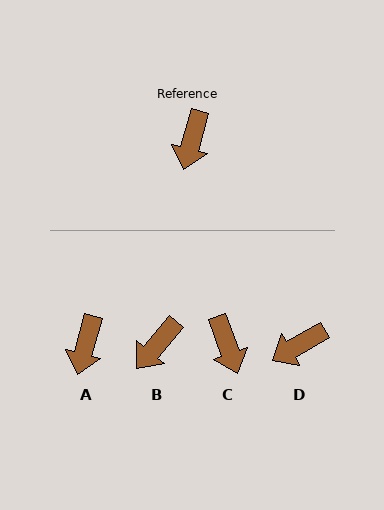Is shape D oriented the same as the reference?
No, it is off by about 45 degrees.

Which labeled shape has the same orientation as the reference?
A.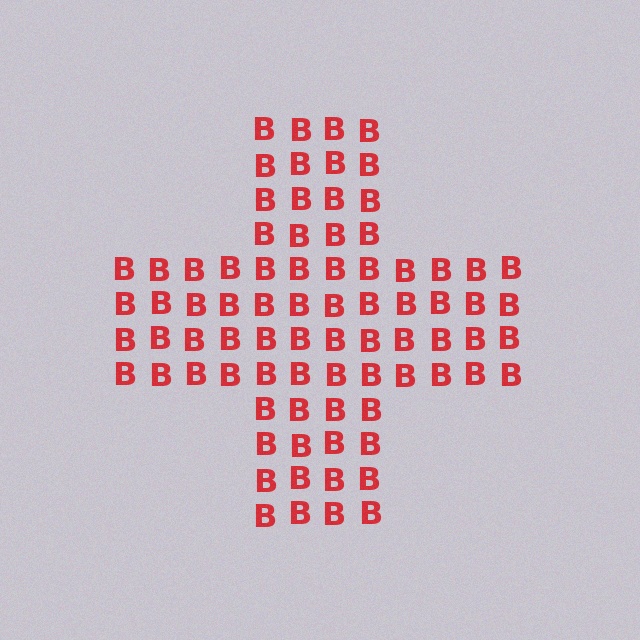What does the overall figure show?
The overall figure shows a cross.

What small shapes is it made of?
It is made of small letter B's.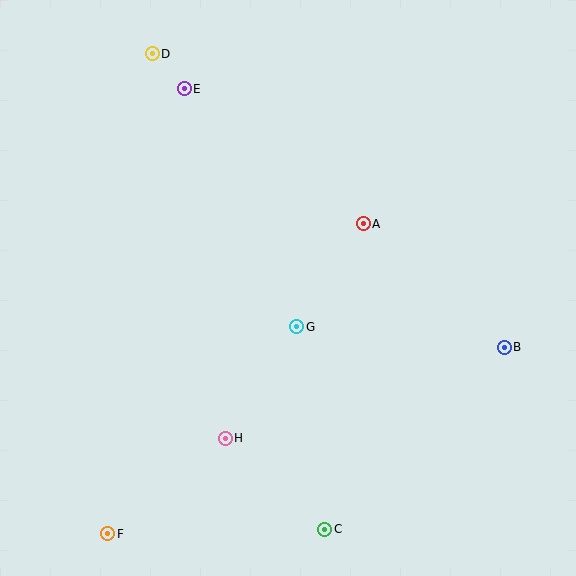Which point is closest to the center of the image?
Point G at (297, 327) is closest to the center.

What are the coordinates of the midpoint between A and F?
The midpoint between A and F is at (235, 379).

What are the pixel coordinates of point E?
Point E is at (184, 89).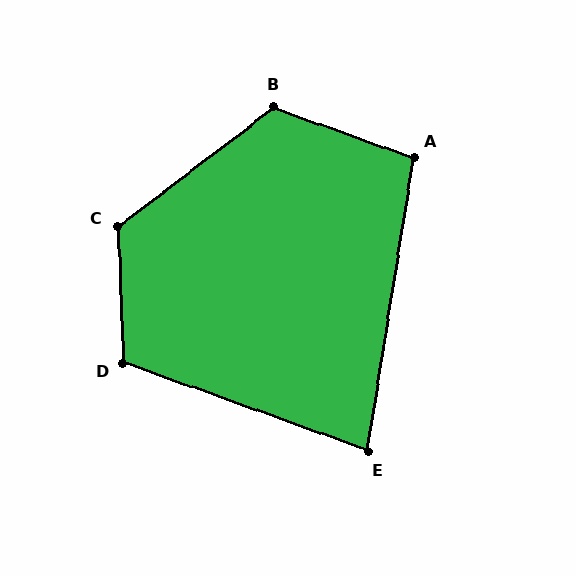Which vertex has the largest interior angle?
C, at approximately 125 degrees.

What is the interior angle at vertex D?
Approximately 112 degrees (obtuse).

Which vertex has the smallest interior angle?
E, at approximately 79 degrees.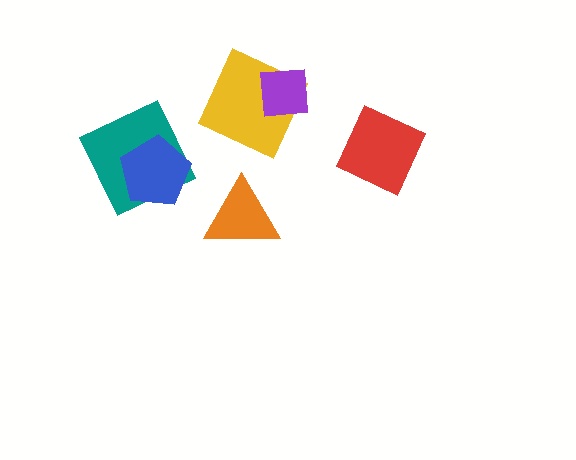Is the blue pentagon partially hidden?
No, no other shape covers it.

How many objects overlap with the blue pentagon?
1 object overlaps with the blue pentagon.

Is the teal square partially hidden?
Yes, it is partially covered by another shape.